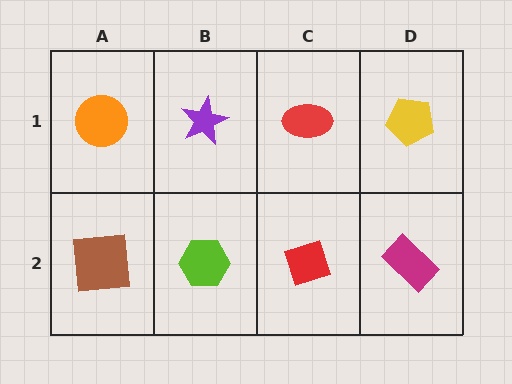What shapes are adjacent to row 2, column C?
A red ellipse (row 1, column C), a lime hexagon (row 2, column B), a magenta rectangle (row 2, column D).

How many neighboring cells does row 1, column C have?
3.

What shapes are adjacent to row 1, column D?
A magenta rectangle (row 2, column D), a red ellipse (row 1, column C).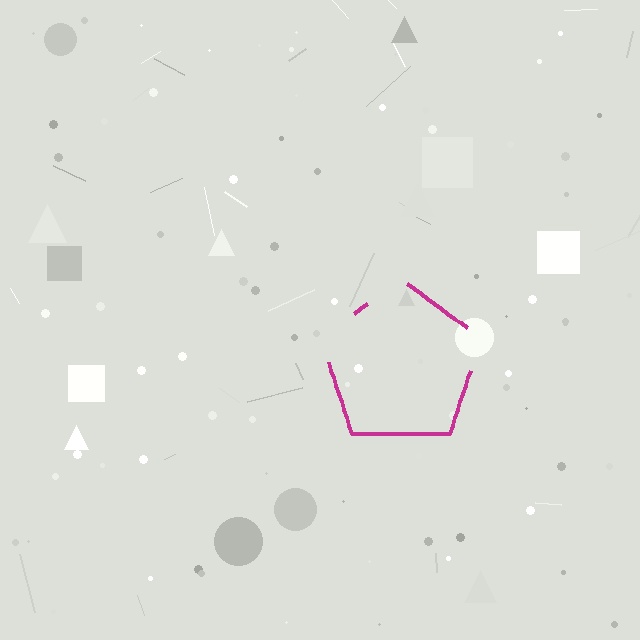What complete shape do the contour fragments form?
The contour fragments form a pentagon.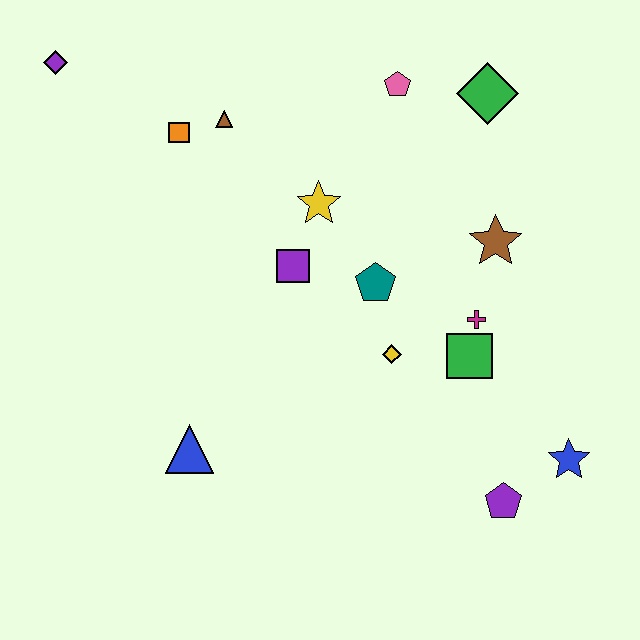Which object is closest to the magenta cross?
The green square is closest to the magenta cross.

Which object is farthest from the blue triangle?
The green diamond is farthest from the blue triangle.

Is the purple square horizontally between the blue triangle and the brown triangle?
No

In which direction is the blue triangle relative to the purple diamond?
The blue triangle is below the purple diamond.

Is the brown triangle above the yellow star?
Yes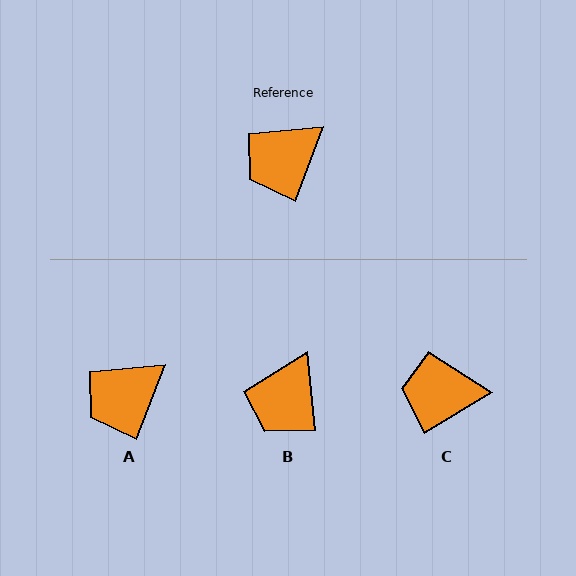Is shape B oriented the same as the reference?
No, it is off by about 26 degrees.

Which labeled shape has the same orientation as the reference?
A.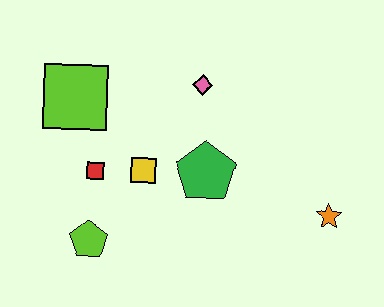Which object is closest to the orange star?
The green pentagon is closest to the orange star.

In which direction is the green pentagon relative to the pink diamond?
The green pentagon is below the pink diamond.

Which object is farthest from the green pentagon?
The lime square is farthest from the green pentagon.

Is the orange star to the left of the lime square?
No